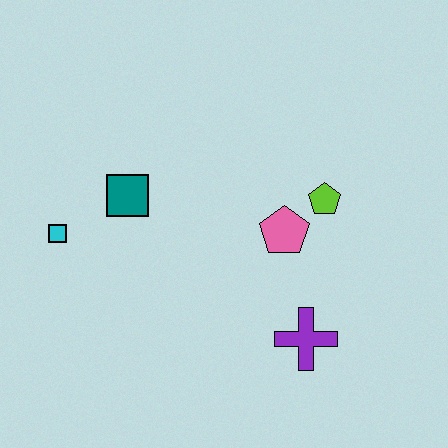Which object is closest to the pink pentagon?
The lime pentagon is closest to the pink pentagon.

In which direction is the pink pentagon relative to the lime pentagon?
The pink pentagon is to the left of the lime pentagon.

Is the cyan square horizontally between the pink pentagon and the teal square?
No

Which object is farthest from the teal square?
The purple cross is farthest from the teal square.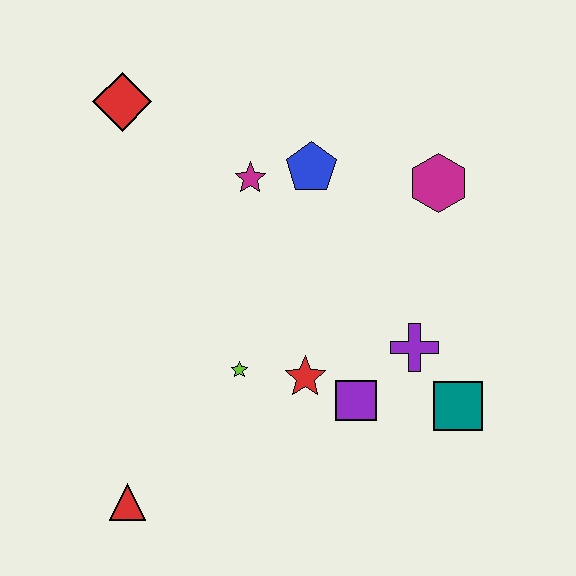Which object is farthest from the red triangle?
The magenta hexagon is farthest from the red triangle.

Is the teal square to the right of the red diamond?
Yes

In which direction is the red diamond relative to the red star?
The red diamond is above the red star.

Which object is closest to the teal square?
The purple cross is closest to the teal square.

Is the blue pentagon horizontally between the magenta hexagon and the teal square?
No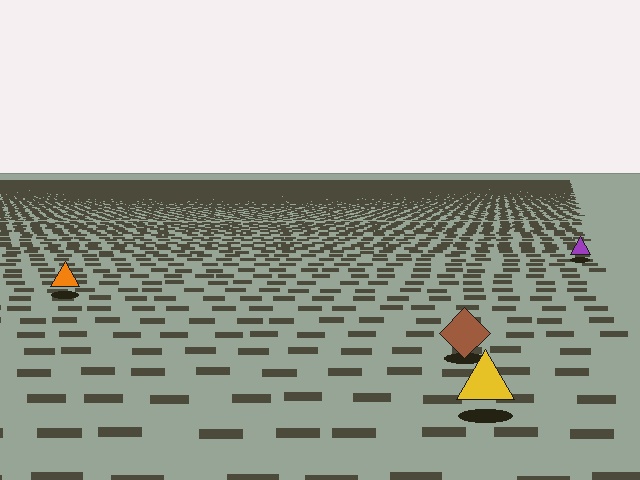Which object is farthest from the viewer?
The purple triangle is farthest from the viewer. It appears smaller and the ground texture around it is denser.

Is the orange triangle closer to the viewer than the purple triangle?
Yes. The orange triangle is closer — you can tell from the texture gradient: the ground texture is coarser near it.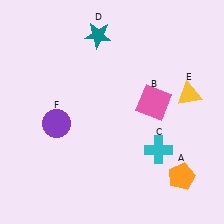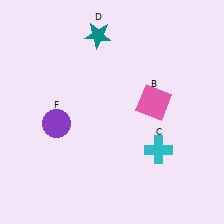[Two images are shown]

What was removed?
The orange pentagon (A), the yellow triangle (E) were removed in Image 2.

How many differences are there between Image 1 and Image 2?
There are 2 differences between the two images.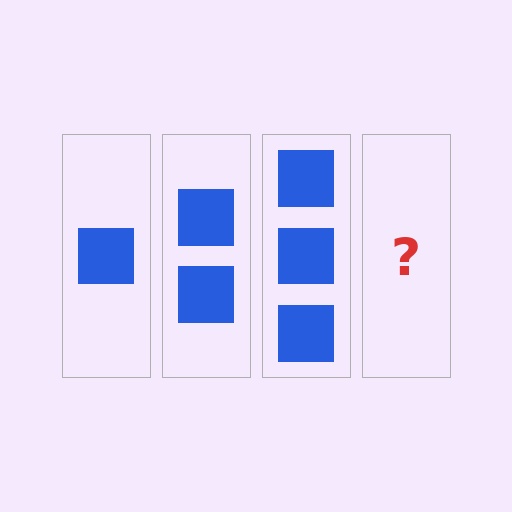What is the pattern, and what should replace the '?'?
The pattern is that each step adds one more square. The '?' should be 4 squares.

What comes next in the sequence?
The next element should be 4 squares.